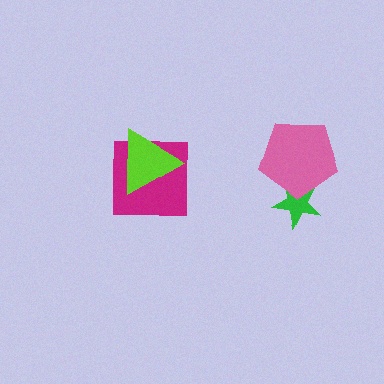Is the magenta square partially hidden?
Yes, it is partially covered by another shape.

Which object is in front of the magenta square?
The lime triangle is in front of the magenta square.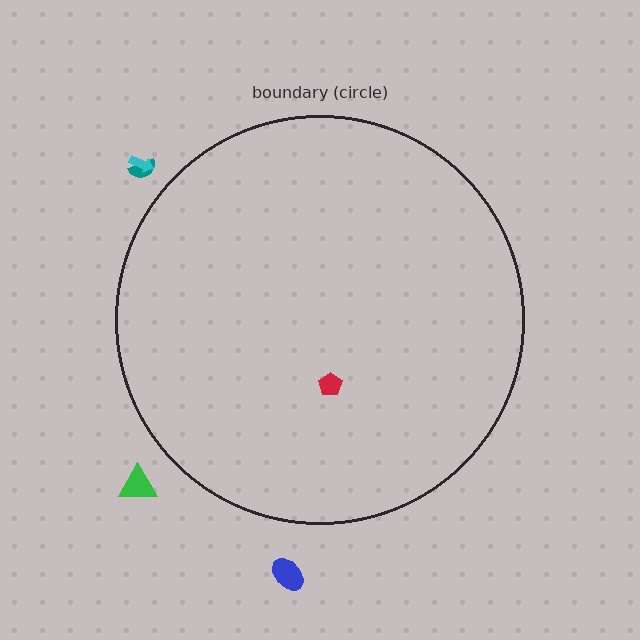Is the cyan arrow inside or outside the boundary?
Outside.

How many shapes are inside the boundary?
1 inside, 4 outside.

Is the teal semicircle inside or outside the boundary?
Outside.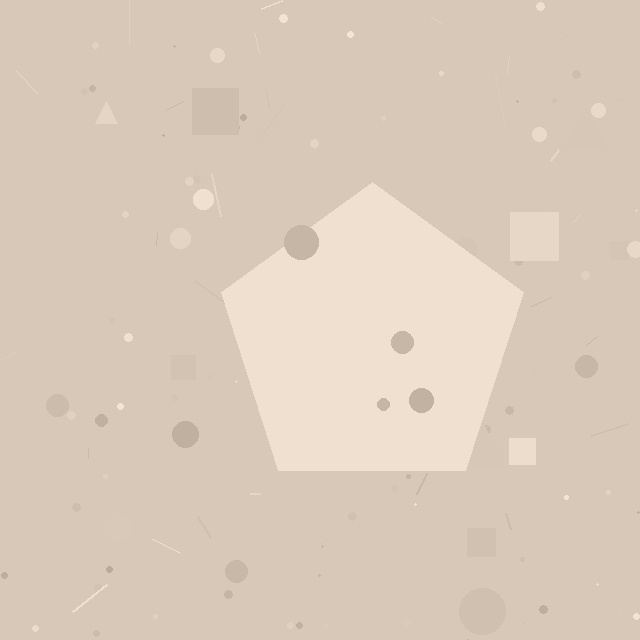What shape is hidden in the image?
A pentagon is hidden in the image.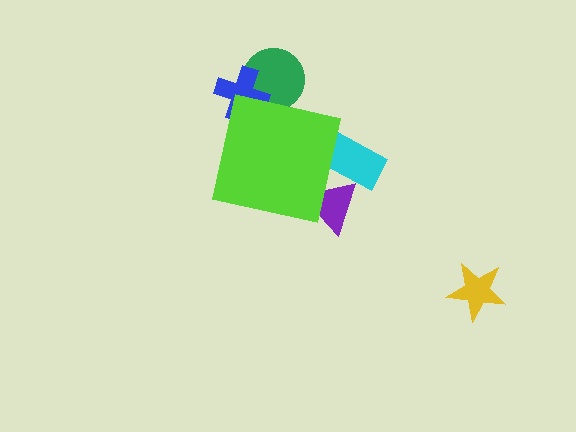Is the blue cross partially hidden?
Yes, the blue cross is partially hidden behind the lime square.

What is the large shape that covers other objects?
A lime square.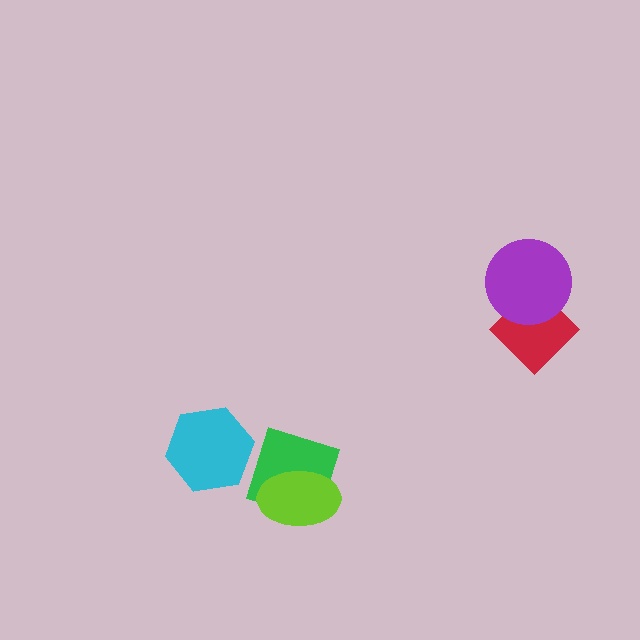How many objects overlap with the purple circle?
1 object overlaps with the purple circle.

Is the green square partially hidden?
Yes, it is partially covered by another shape.